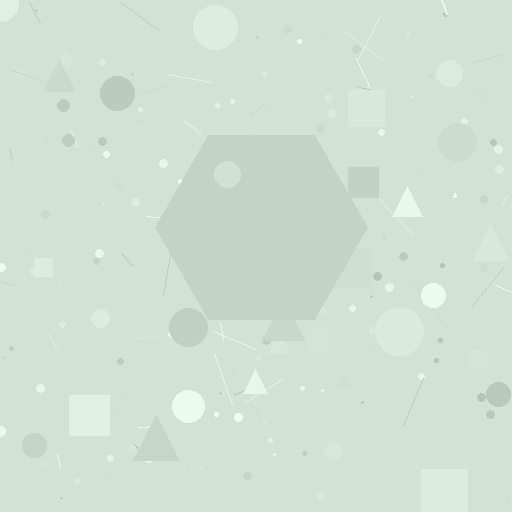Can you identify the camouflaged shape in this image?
The camouflaged shape is a hexagon.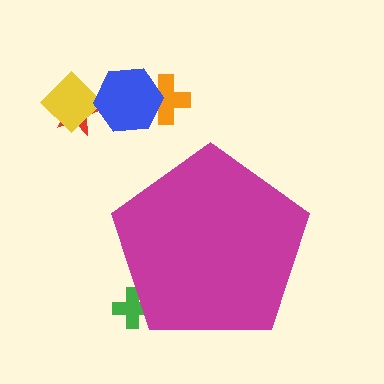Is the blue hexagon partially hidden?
No, the blue hexagon is fully visible.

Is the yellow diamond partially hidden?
No, the yellow diamond is fully visible.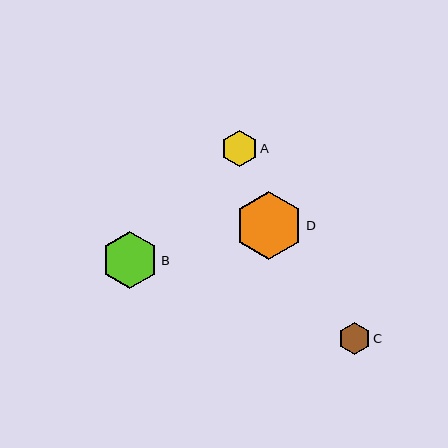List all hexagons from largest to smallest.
From largest to smallest: D, B, A, C.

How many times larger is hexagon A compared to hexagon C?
Hexagon A is approximately 1.1 times the size of hexagon C.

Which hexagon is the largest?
Hexagon D is the largest with a size of approximately 68 pixels.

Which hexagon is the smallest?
Hexagon C is the smallest with a size of approximately 32 pixels.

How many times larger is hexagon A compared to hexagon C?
Hexagon A is approximately 1.1 times the size of hexagon C.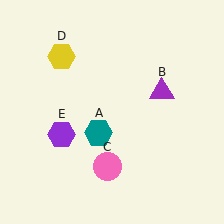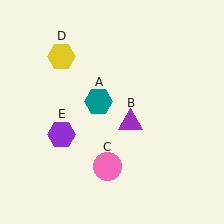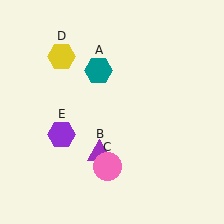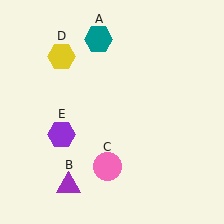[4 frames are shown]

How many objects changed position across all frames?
2 objects changed position: teal hexagon (object A), purple triangle (object B).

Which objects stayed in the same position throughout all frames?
Pink circle (object C) and yellow hexagon (object D) and purple hexagon (object E) remained stationary.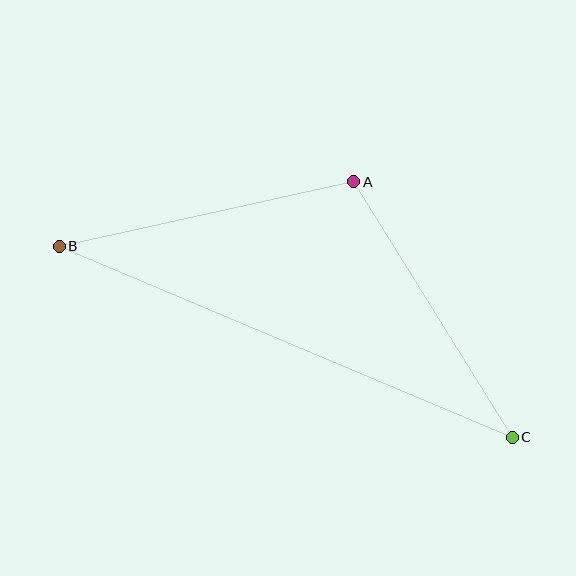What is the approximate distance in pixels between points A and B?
The distance between A and B is approximately 301 pixels.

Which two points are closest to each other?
Points A and C are closest to each other.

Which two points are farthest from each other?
Points B and C are farthest from each other.